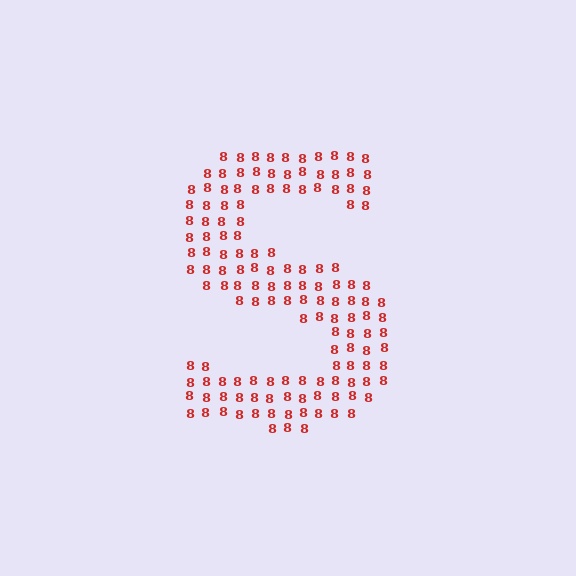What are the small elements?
The small elements are digit 8's.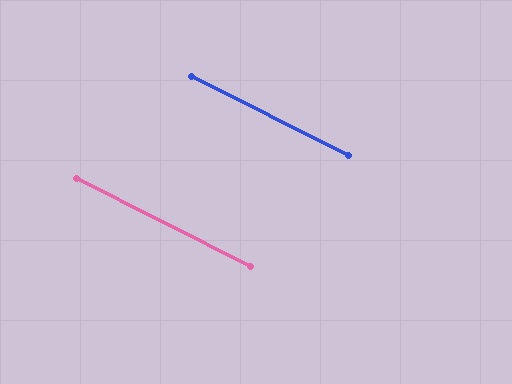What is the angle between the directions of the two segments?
Approximately 0 degrees.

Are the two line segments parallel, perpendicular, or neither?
Parallel — their directions differ by only 0.2°.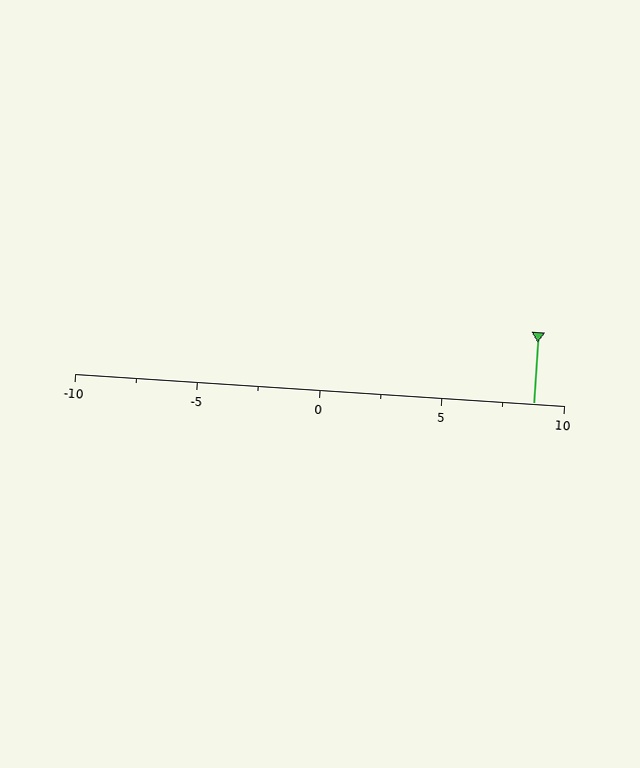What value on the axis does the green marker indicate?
The marker indicates approximately 8.8.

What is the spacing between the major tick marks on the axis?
The major ticks are spaced 5 apart.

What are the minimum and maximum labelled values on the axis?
The axis runs from -10 to 10.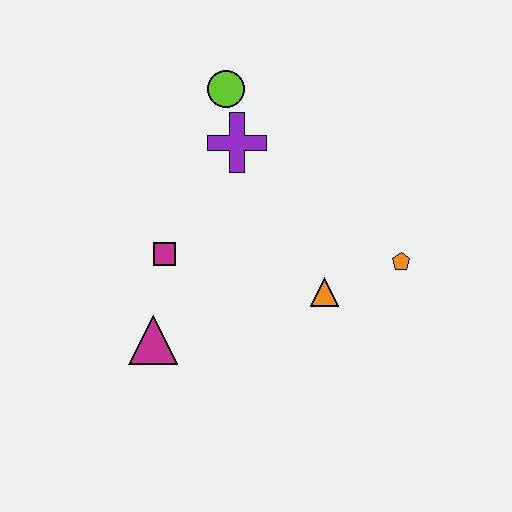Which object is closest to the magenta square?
The magenta triangle is closest to the magenta square.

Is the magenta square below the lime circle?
Yes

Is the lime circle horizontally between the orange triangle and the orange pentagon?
No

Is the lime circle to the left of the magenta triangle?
No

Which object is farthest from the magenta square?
The orange pentagon is farthest from the magenta square.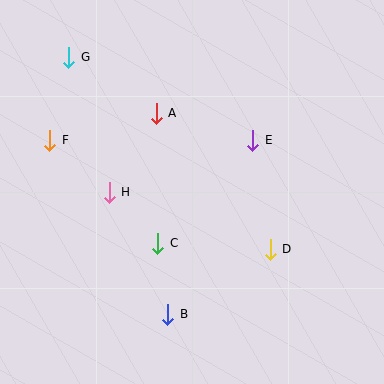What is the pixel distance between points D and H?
The distance between D and H is 171 pixels.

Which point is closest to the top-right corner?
Point E is closest to the top-right corner.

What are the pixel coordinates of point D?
Point D is at (270, 249).